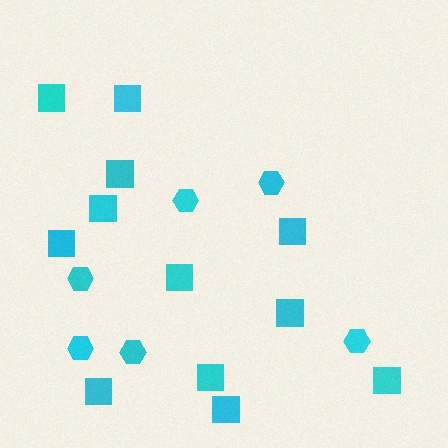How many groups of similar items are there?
There are 2 groups: one group of squares (12) and one group of hexagons (6).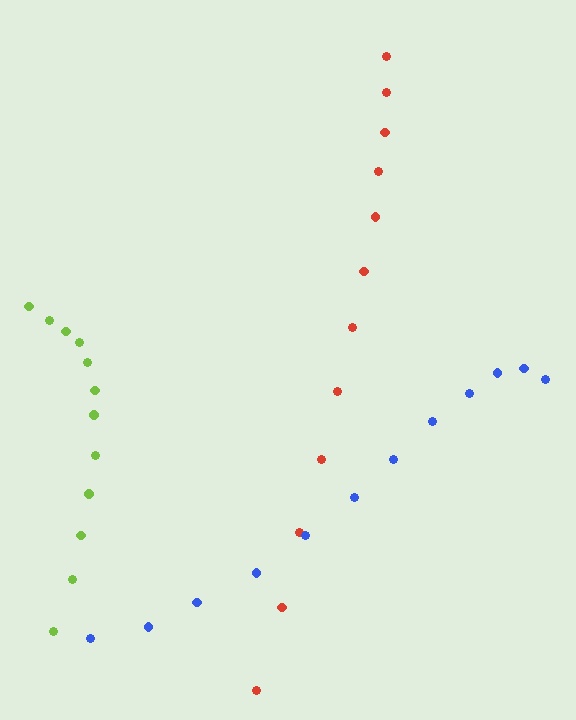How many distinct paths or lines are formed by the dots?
There are 3 distinct paths.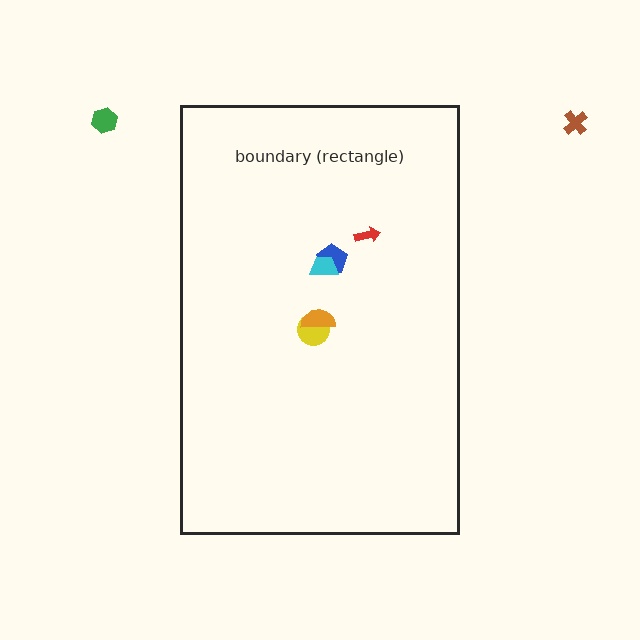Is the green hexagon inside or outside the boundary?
Outside.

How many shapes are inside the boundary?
5 inside, 2 outside.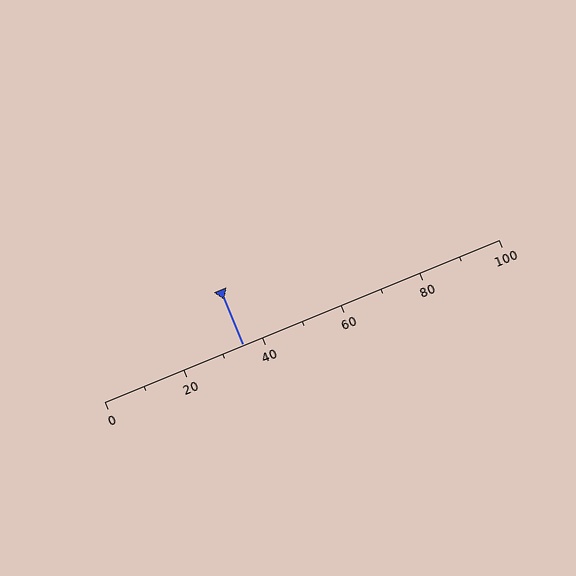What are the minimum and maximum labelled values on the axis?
The axis runs from 0 to 100.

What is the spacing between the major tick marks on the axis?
The major ticks are spaced 20 apart.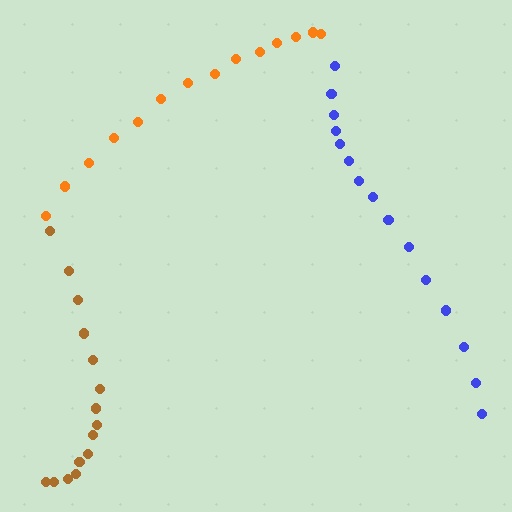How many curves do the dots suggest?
There are 3 distinct paths.